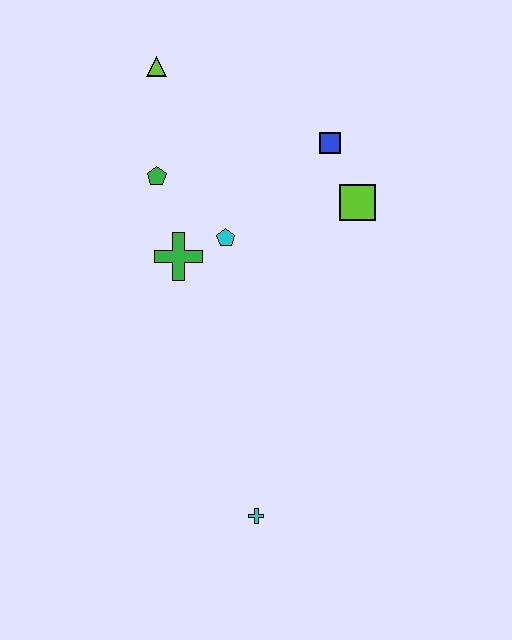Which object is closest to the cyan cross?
The green cross is closest to the cyan cross.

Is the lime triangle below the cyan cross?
No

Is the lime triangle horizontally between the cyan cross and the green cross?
No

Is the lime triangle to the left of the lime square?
Yes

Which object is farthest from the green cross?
The cyan cross is farthest from the green cross.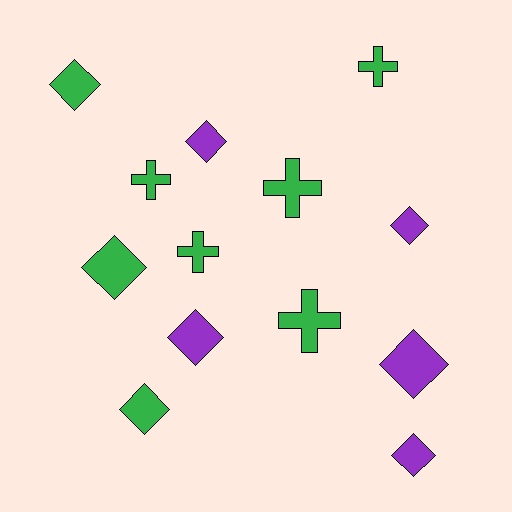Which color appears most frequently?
Green, with 8 objects.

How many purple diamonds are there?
There are 5 purple diamonds.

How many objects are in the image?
There are 13 objects.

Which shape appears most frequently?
Diamond, with 8 objects.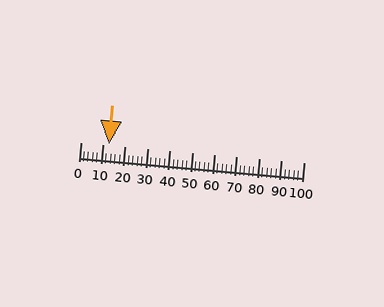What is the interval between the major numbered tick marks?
The major tick marks are spaced 10 units apart.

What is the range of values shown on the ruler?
The ruler shows values from 0 to 100.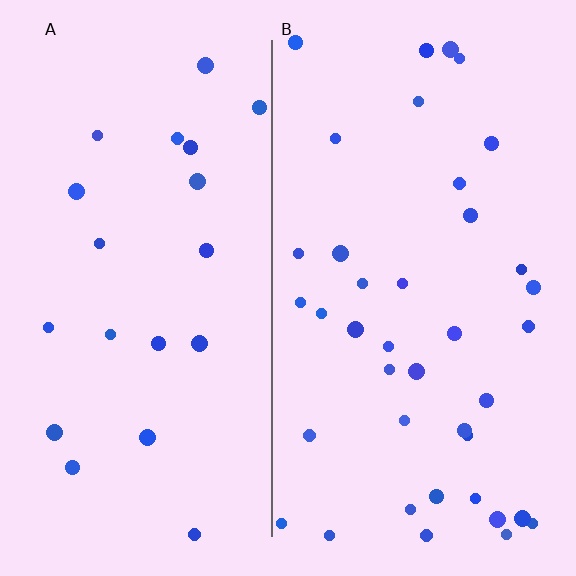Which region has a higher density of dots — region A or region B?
B (the right).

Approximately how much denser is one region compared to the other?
Approximately 1.9× — region B over region A.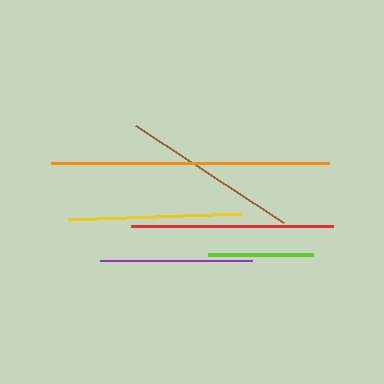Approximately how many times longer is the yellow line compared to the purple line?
The yellow line is approximately 1.1 times the length of the purple line.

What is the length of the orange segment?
The orange segment is approximately 277 pixels long.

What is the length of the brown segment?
The brown segment is approximately 177 pixels long.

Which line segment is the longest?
The orange line is the longest at approximately 277 pixels.